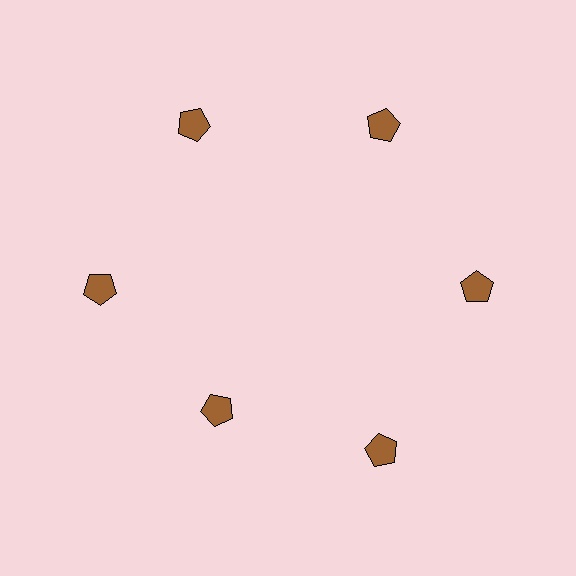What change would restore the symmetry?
The symmetry would be restored by moving it outward, back onto the ring so that all 6 pentagons sit at equal angles and equal distance from the center.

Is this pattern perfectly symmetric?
No. The 6 brown pentagons are arranged in a ring, but one element near the 7 o'clock position is pulled inward toward the center, breaking the 6-fold rotational symmetry.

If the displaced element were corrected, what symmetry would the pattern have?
It would have 6-fold rotational symmetry — the pattern would map onto itself every 60 degrees.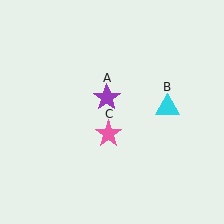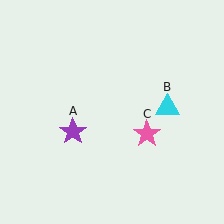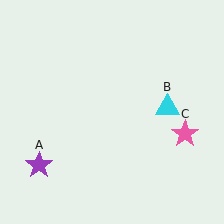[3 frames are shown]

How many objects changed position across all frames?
2 objects changed position: purple star (object A), pink star (object C).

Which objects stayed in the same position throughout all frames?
Cyan triangle (object B) remained stationary.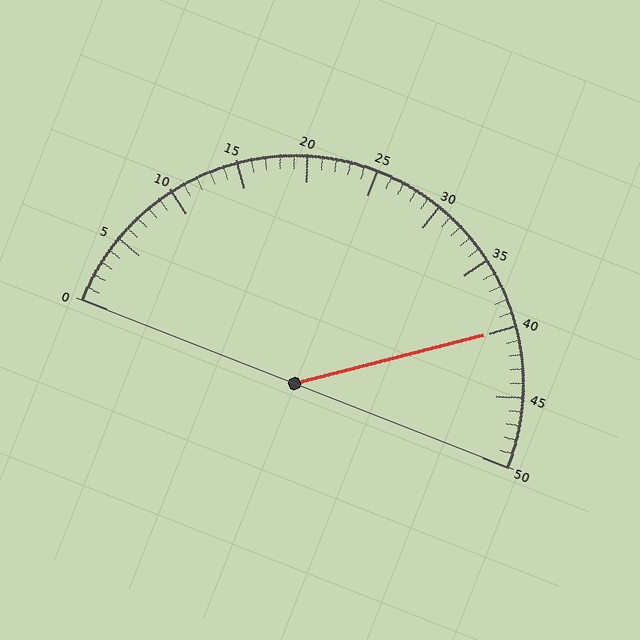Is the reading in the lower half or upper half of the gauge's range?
The reading is in the upper half of the range (0 to 50).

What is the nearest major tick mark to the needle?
The nearest major tick mark is 40.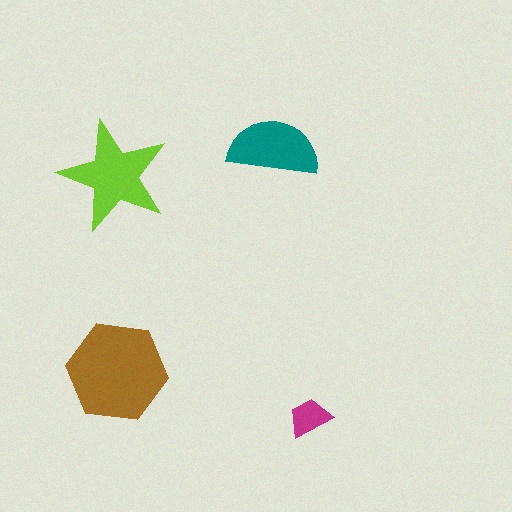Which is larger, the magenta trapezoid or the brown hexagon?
The brown hexagon.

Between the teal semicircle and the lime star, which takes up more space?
The lime star.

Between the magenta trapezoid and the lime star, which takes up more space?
The lime star.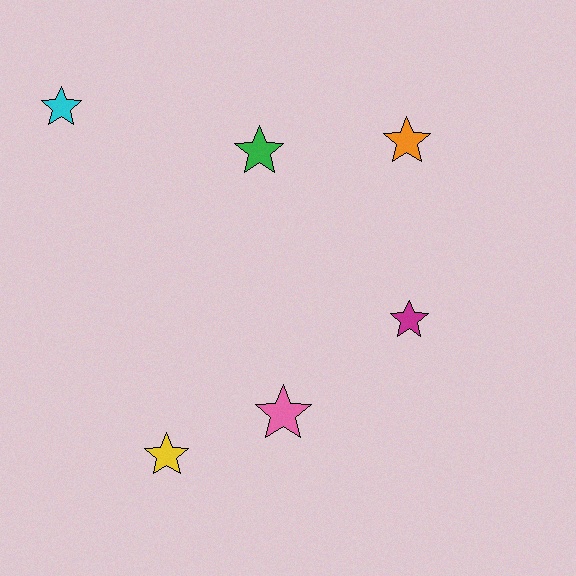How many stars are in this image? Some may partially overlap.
There are 6 stars.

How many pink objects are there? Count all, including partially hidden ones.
There is 1 pink object.